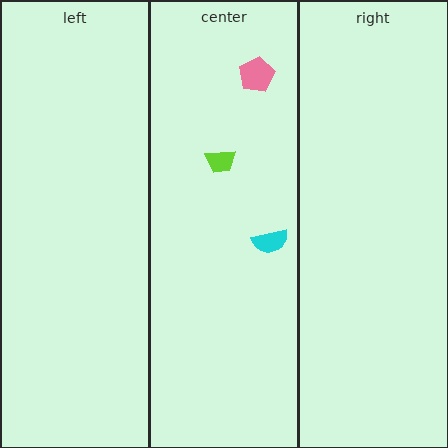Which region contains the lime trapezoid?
The center region.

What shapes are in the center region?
The lime trapezoid, the pink pentagon, the cyan semicircle.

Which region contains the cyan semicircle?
The center region.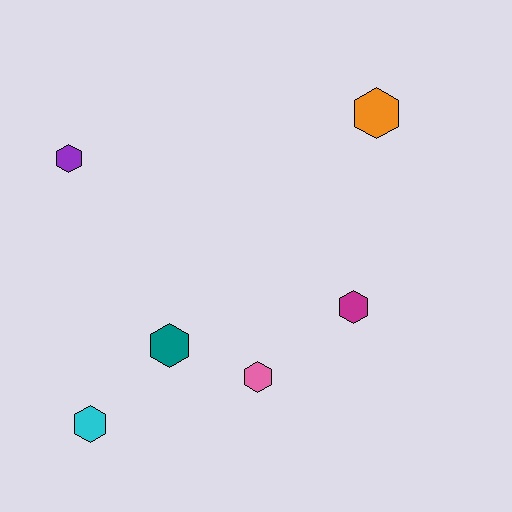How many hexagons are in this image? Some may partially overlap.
There are 6 hexagons.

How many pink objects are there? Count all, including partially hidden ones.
There is 1 pink object.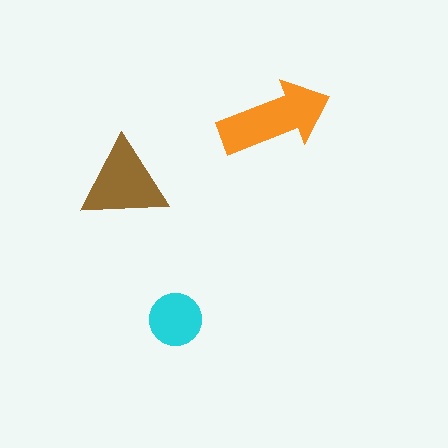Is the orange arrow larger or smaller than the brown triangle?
Larger.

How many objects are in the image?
There are 3 objects in the image.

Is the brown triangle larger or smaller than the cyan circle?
Larger.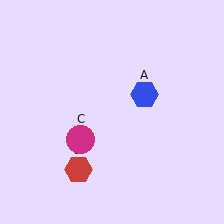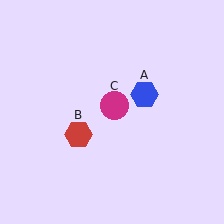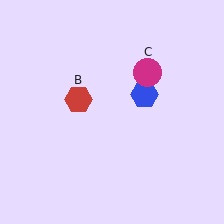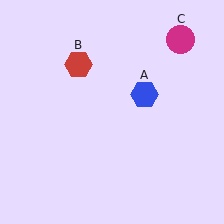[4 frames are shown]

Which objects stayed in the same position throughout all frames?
Blue hexagon (object A) remained stationary.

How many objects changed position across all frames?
2 objects changed position: red hexagon (object B), magenta circle (object C).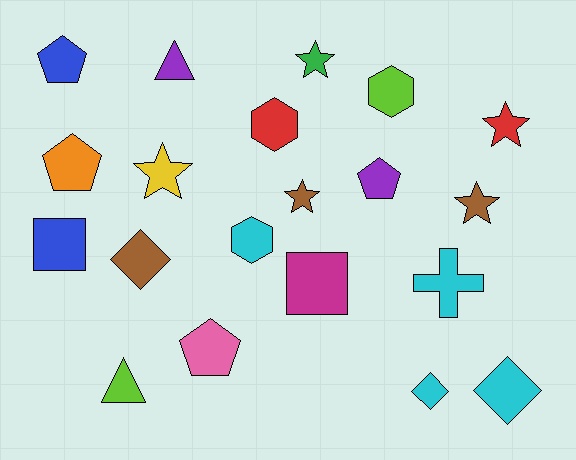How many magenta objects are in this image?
There is 1 magenta object.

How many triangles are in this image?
There are 2 triangles.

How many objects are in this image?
There are 20 objects.